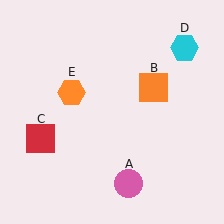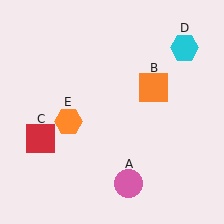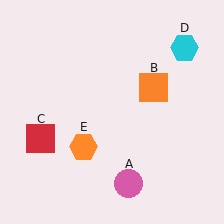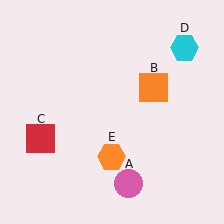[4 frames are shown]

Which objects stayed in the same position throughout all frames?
Pink circle (object A) and orange square (object B) and red square (object C) and cyan hexagon (object D) remained stationary.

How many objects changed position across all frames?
1 object changed position: orange hexagon (object E).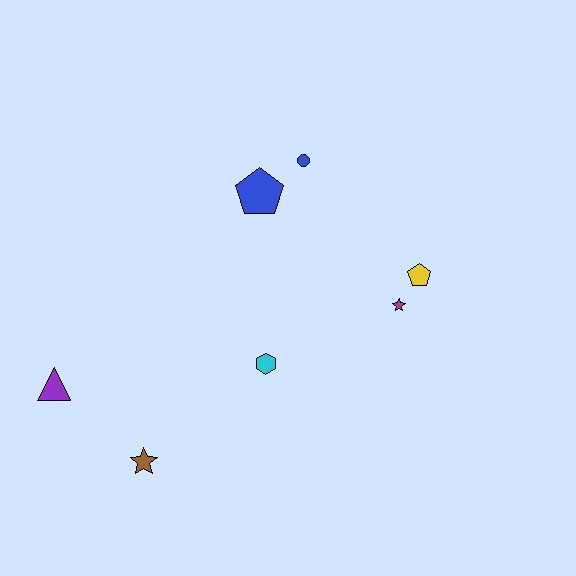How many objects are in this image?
There are 7 objects.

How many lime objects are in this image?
There are no lime objects.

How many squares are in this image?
There are no squares.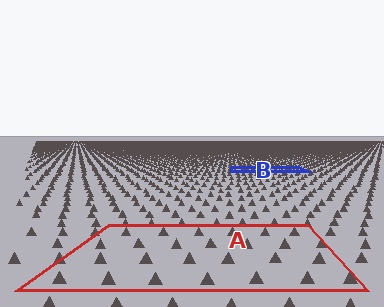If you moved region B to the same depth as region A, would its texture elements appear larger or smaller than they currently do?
They would appear larger. At a closer depth, the same texture elements are projected at a bigger on-screen size.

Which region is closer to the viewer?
Region A is closer. The texture elements there are larger and more spread out.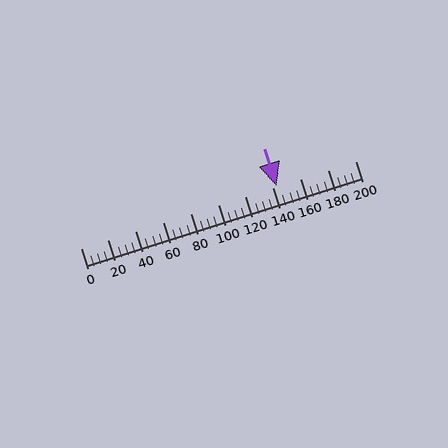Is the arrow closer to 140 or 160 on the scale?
The arrow is closer to 140.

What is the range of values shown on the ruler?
The ruler shows values from 0 to 200.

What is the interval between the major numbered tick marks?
The major tick marks are spaced 20 units apart.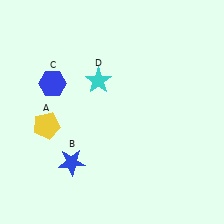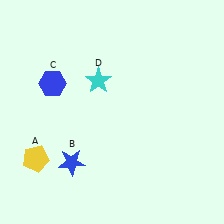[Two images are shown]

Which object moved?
The yellow pentagon (A) moved down.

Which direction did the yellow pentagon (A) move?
The yellow pentagon (A) moved down.